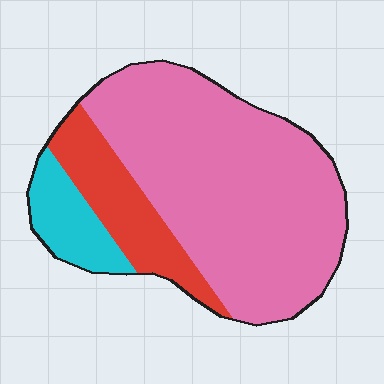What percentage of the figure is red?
Red takes up between a sixth and a third of the figure.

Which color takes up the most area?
Pink, at roughly 70%.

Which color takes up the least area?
Cyan, at roughly 10%.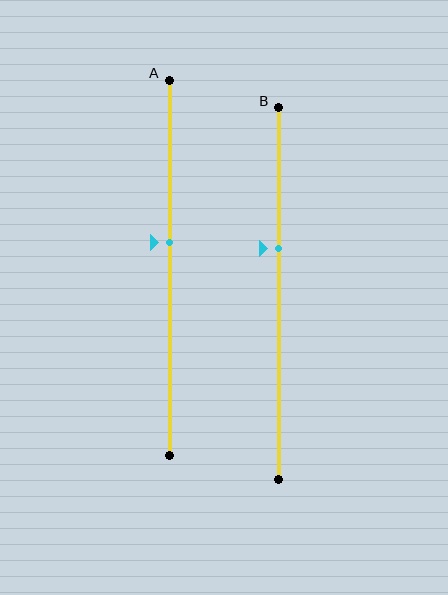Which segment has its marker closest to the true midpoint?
Segment A has its marker closest to the true midpoint.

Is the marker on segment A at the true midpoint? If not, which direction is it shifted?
No, the marker on segment A is shifted upward by about 7% of the segment length.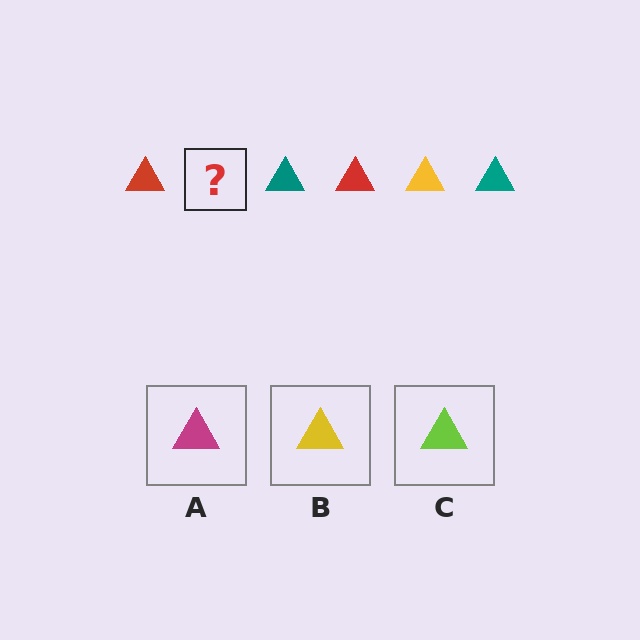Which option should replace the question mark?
Option B.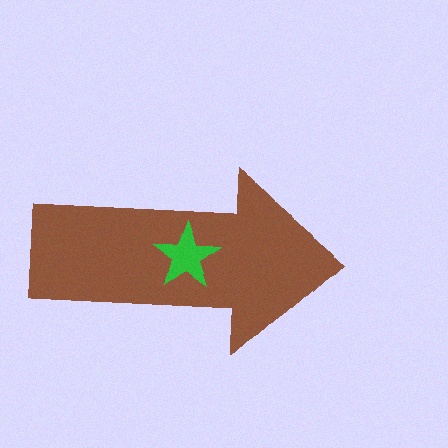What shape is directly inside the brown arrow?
The green star.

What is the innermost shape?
The green star.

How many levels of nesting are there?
2.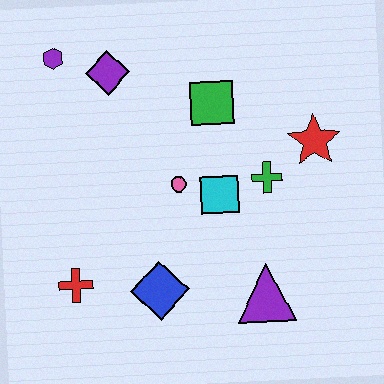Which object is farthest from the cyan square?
The purple hexagon is farthest from the cyan square.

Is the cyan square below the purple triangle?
No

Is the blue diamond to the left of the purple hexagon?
No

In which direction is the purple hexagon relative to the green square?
The purple hexagon is to the left of the green square.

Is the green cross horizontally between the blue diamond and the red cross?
No